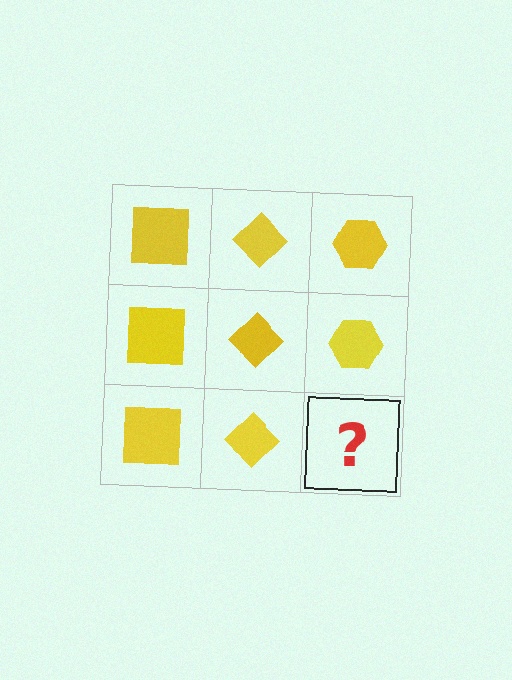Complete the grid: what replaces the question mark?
The question mark should be replaced with a yellow hexagon.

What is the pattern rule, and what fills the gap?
The rule is that each column has a consistent shape. The gap should be filled with a yellow hexagon.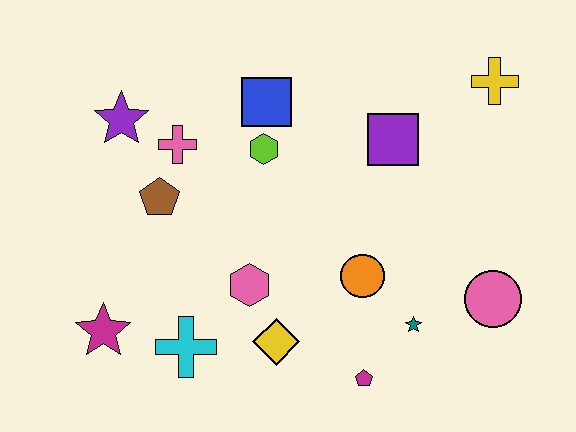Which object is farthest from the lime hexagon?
The pink circle is farthest from the lime hexagon.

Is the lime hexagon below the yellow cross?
Yes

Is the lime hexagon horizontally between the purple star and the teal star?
Yes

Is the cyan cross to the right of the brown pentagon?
Yes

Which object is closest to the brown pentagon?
The pink cross is closest to the brown pentagon.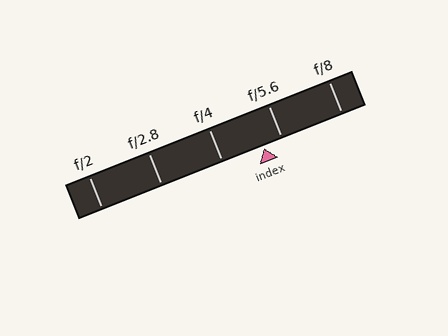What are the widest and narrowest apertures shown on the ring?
The widest aperture shown is f/2 and the narrowest is f/8.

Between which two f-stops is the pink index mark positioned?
The index mark is between f/4 and f/5.6.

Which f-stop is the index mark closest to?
The index mark is closest to f/5.6.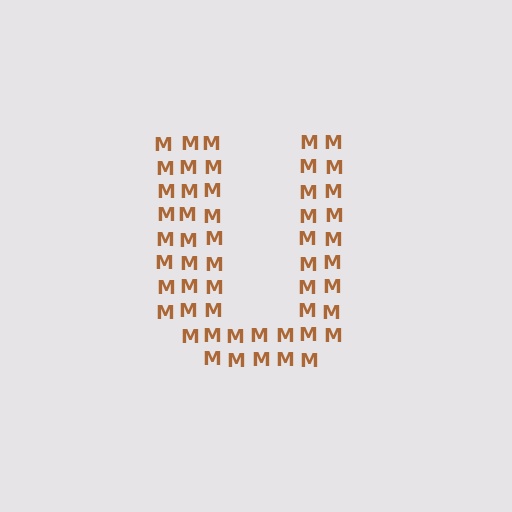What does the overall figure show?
The overall figure shows the letter U.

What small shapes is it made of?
It is made of small letter M's.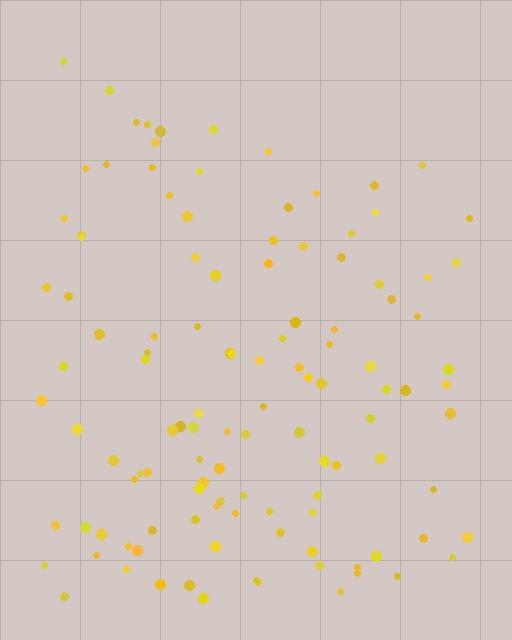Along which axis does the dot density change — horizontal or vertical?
Vertical.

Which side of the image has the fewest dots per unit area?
The top.